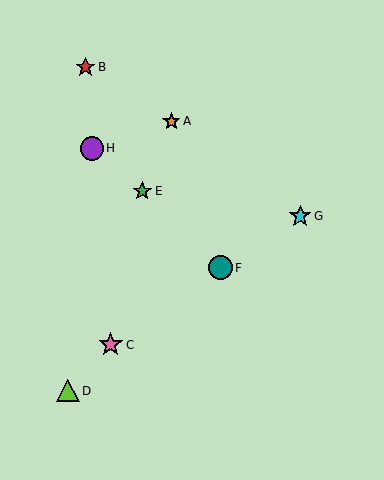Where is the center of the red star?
The center of the red star is at (86, 67).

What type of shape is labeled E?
Shape E is a green star.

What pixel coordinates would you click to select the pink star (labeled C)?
Click at (111, 345) to select the pink star C.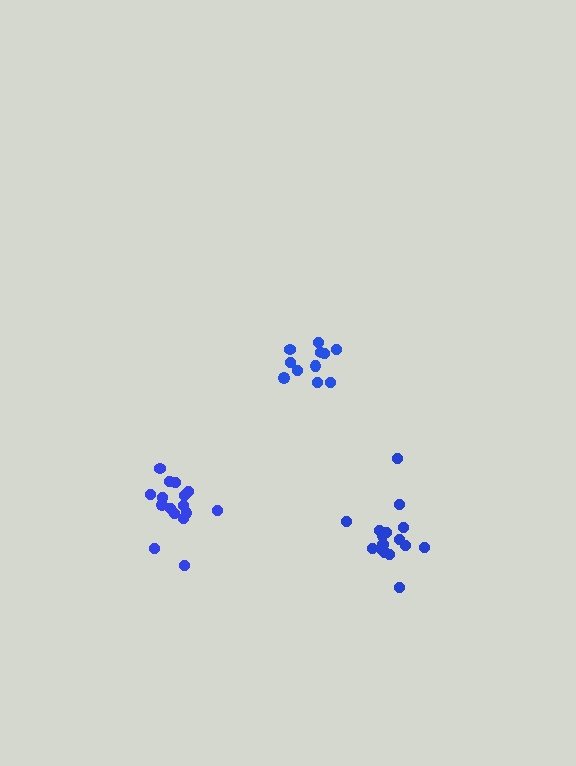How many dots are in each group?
Group 1: 16 dots, Group 2: 16 dots, Group 3: 11 dots (43 total).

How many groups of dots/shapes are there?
There are 3 groups.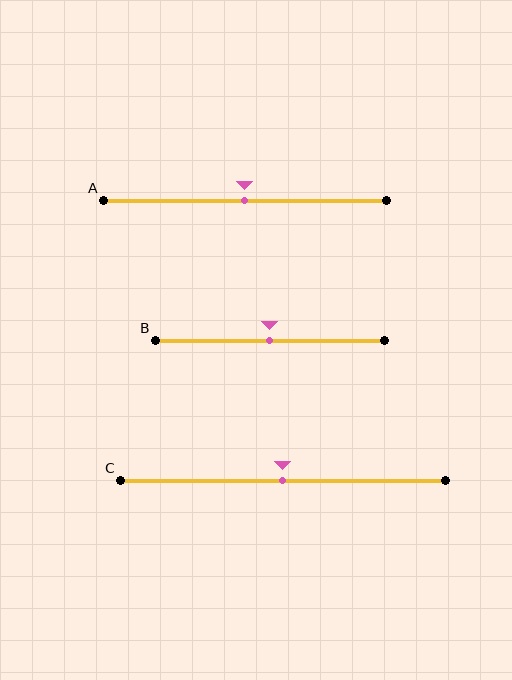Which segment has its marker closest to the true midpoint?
Segment A has its marker closest to the true midpoint.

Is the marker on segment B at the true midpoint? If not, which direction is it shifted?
Yes, the marker on segment B is at the true midpoint.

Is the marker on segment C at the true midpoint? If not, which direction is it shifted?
Yes, the marker on segment C is at the true midpoint.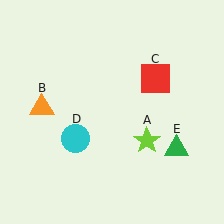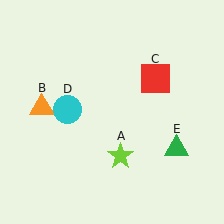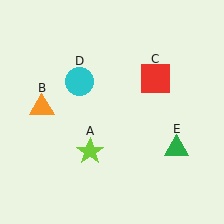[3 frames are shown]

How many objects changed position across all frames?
2 objects changed position: lime star (object A), cyan circle (object D).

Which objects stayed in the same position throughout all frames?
Orange triangle (object B) and red square (object C) and green triangle (object E) remained stationary.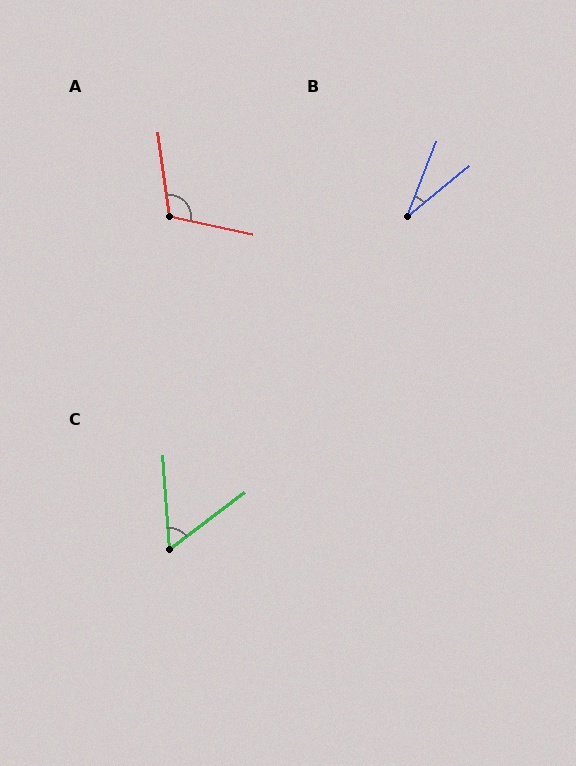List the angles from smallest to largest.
B (29°), C (57°), A (110°).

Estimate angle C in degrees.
Approximately 57 degrees.